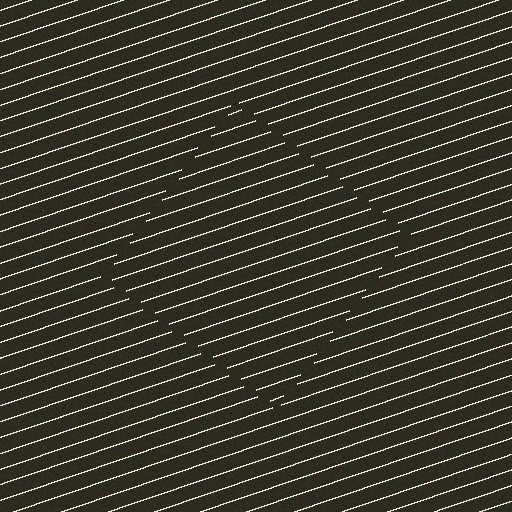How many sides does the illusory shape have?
4 sides — the line-ends trace a square.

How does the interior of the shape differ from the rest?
The interior of the shape contains the same grating, shifted by half a period — the contour is defined by the phase discontinuity where line-ends from the inner and outer gratings abut.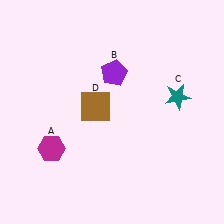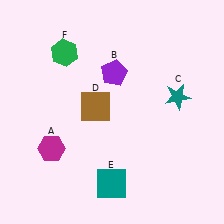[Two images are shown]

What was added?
A teal square (E), a green hexagon (F) were added in Image 2.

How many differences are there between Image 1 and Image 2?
There are 2 differences between the two images.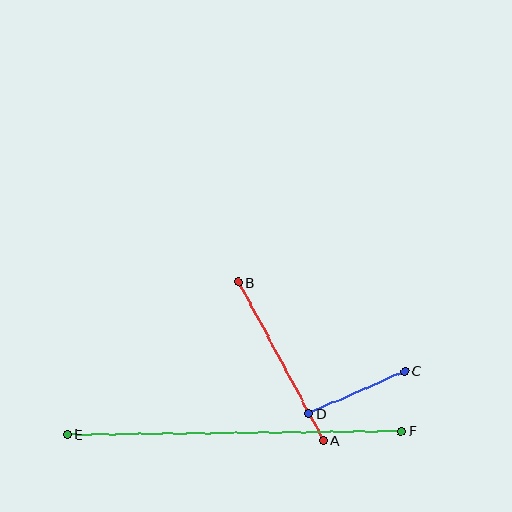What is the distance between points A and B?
The distance is approximately 180 pixels.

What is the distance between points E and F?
The distance is approximately 334 pixels.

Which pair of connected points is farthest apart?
Points E and F are farthest apart.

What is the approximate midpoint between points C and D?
The midpoint is at approximately (357, 392) pixels.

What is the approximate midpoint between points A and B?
The midpoint is at approximately (281, 361) pixels.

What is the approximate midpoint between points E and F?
The midpoint is at approximately (234, 433) pixels.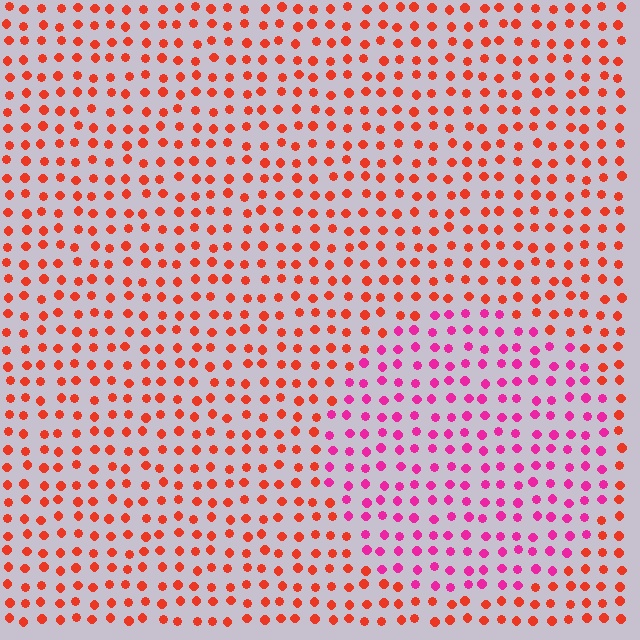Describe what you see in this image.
The image is filled with small red elements in a uniform arrangement. A circle-shaped region is visible where the elements are tinted to a slightly different hue, forming a subtle color boundary.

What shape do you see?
I see a circle.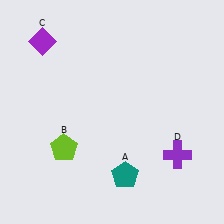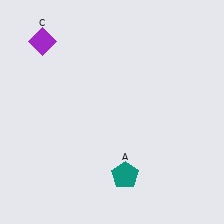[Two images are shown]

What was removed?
The lime pentagon (B), the purple cross (D) were removed in Image 2.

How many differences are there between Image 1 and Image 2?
There are 2 differences between the two images.